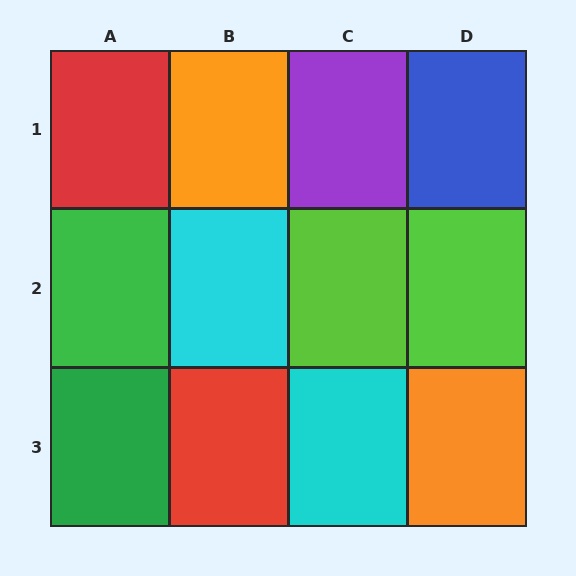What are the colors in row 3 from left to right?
Green, red, cyan, orange.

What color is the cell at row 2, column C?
Lime.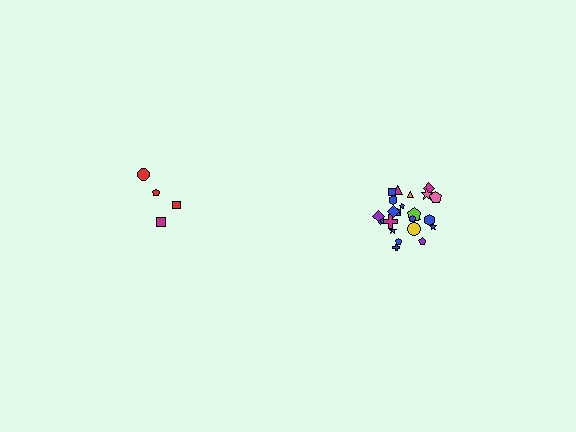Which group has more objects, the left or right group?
The right group.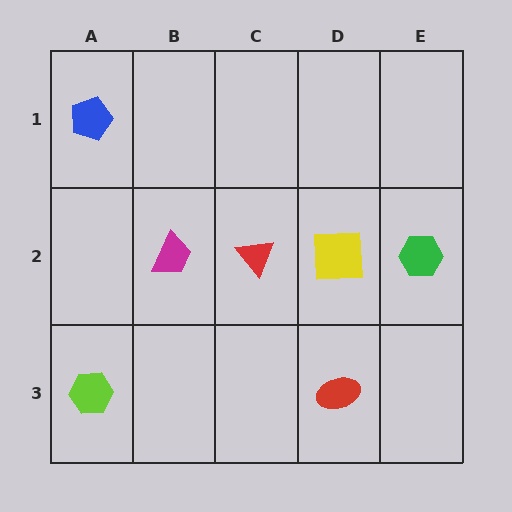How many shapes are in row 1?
1 shape.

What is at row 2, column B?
A magenta trapezoid.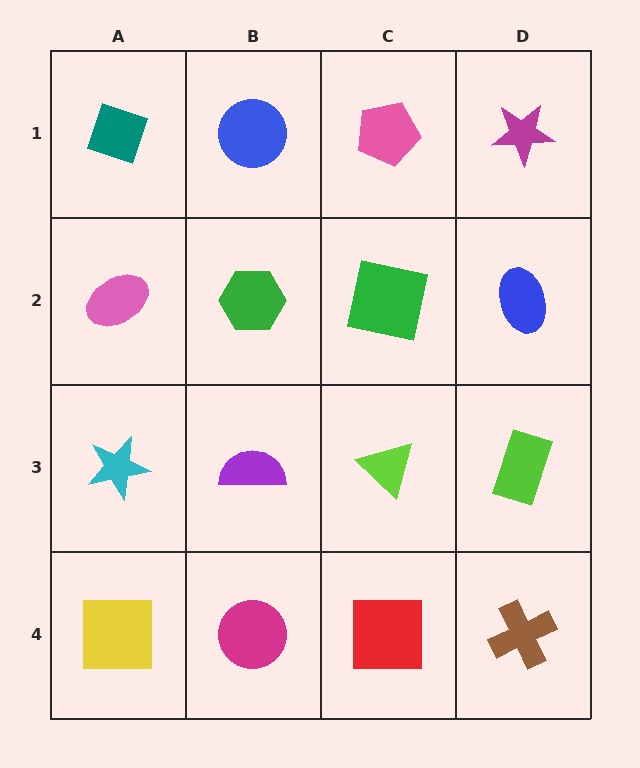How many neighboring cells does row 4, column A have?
2.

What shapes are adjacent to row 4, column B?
A purple semicircle (row 3, column B), a yellow square (row 4, column A), a red square (row 4, column C).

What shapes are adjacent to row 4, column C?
A lime triangle (row 3, column C), a magenta circle (row 4, column B), a brown cross (row 4, column D).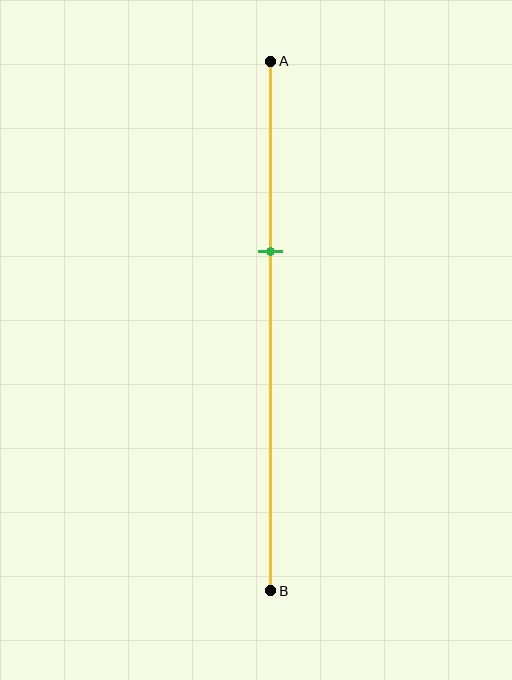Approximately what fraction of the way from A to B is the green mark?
The green mark is approximately 35% of the way from A to B.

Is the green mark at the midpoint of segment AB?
No, the mark is at about 35% from A, not at the 50% midpoint.